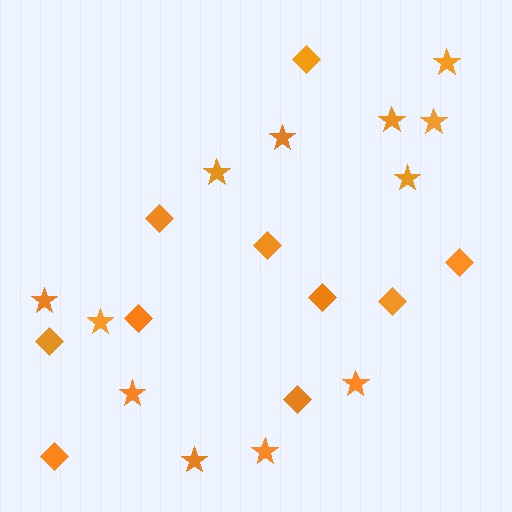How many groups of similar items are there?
There are 2 groups: one group of diamonds (10) and one group of stars (12).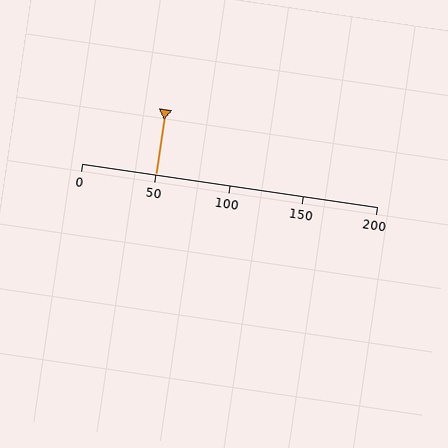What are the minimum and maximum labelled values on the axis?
The axis runs from 0 to 200.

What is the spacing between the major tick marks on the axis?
The major ticks are spaced 50 apart.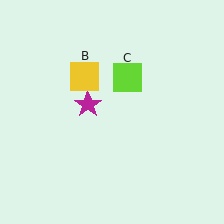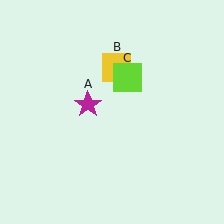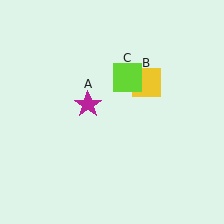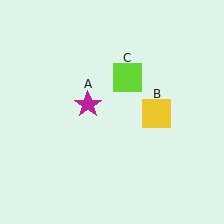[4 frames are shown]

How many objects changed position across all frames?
1 object changed position: yellow square (object B).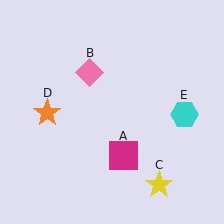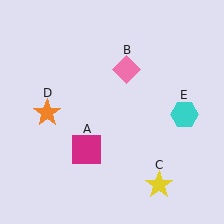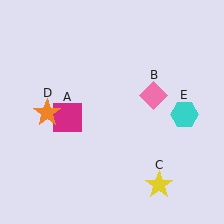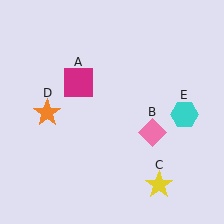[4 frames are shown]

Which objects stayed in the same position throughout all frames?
Yellow star (object C) and orange star (object D) and cyan hexagon (object E) remained stationary.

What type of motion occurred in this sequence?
The magenta square (object A), pink diamond (object B) rotated clockwise around the center of the scene.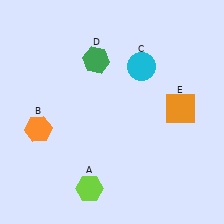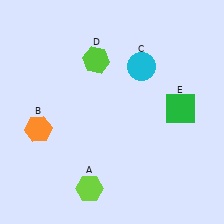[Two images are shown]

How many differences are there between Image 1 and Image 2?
There are 2 differences between the two images.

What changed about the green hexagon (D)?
In Image 1, D is green. In Image 2, it changed to lime.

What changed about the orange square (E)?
In Image 1, E is orange. In Image 2, it changed to green.